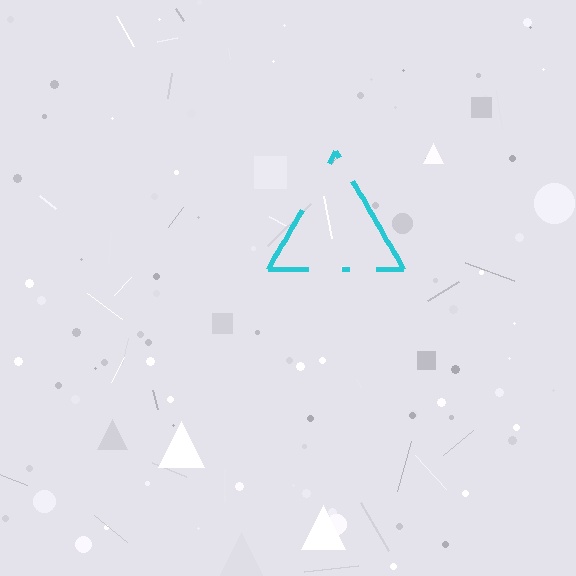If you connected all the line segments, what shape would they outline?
They would outline a triangle.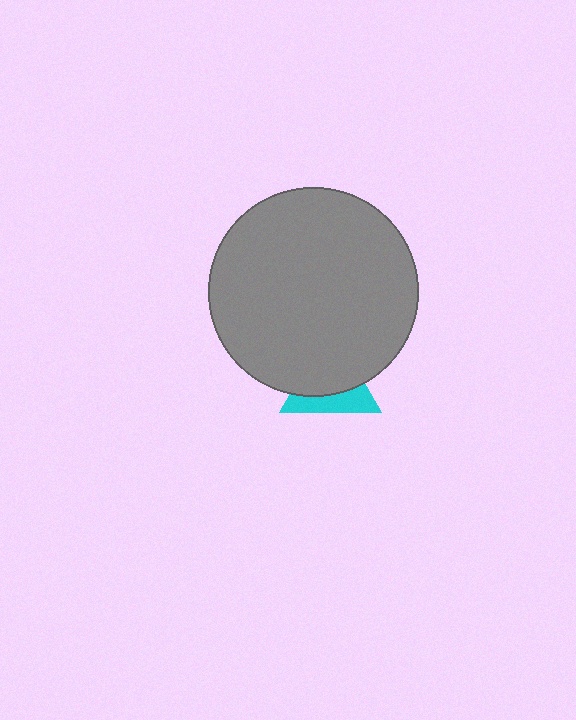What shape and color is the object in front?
The object in front is a gray circle.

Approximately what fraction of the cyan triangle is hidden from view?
Roughly 60% of the cyan triangle is hidden behind the gray circle.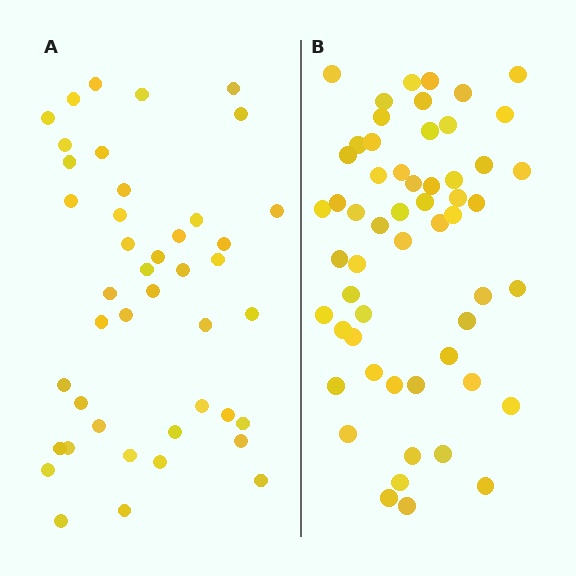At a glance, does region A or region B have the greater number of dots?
Region B (the right region) has more dots.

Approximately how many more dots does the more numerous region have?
Region B has approximately 15 more dots than region A.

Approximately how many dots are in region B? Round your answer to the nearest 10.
About 60 dots. (The exact count is 56, which rounds to 60.)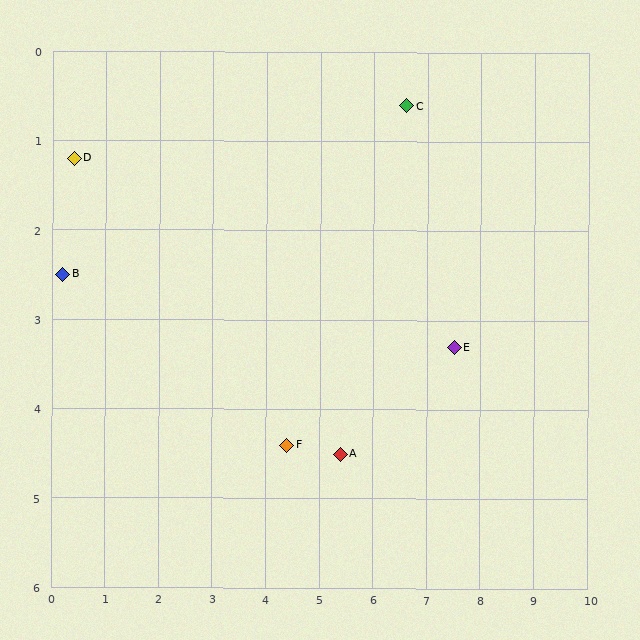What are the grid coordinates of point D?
Point D is at approximately (0.4, 1.2).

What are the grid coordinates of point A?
Point A is at approximately (5.4, 4.5).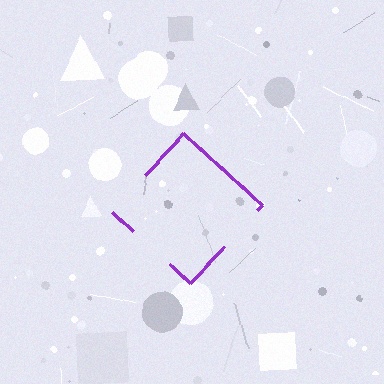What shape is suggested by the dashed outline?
The dashed outline suggests a diamond.